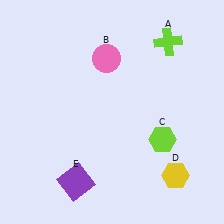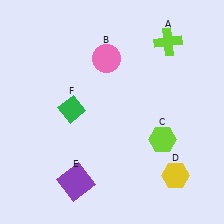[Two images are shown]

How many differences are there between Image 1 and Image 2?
There is 1 difference between the two images.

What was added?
A green diamond (F) was added in Image 2.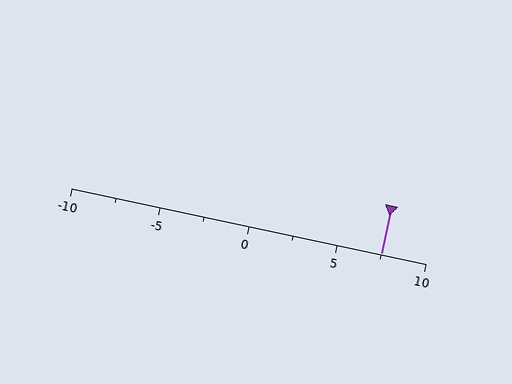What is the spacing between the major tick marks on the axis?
The major ticks are spaced 5 apart.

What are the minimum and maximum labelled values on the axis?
The axis runs from -10 to 10.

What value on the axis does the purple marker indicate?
The marker indicates approximately 7.5.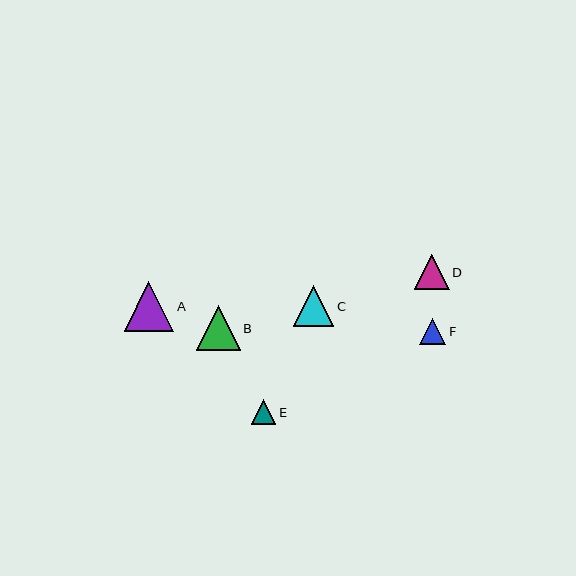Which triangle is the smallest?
Triangle E is the smallest with a size of approximately 25 pixels.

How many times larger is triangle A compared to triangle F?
Triangle A is approximately 1.9 times the size of triangle F.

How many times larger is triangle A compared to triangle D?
Triangle A is approximately 1.4 times the size of triangle D.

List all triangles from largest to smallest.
From largest to smallest: A, B, C, D, F, E.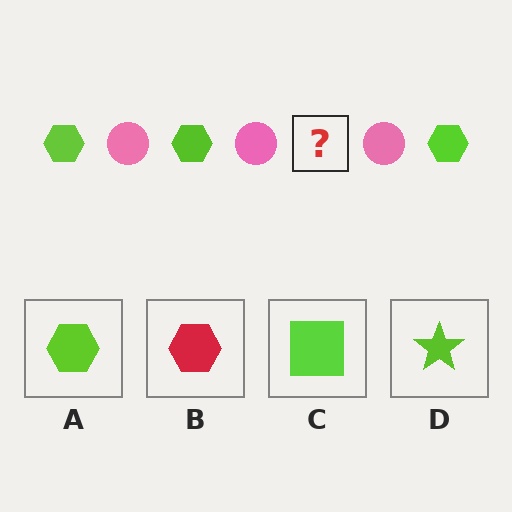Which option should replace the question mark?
Option A.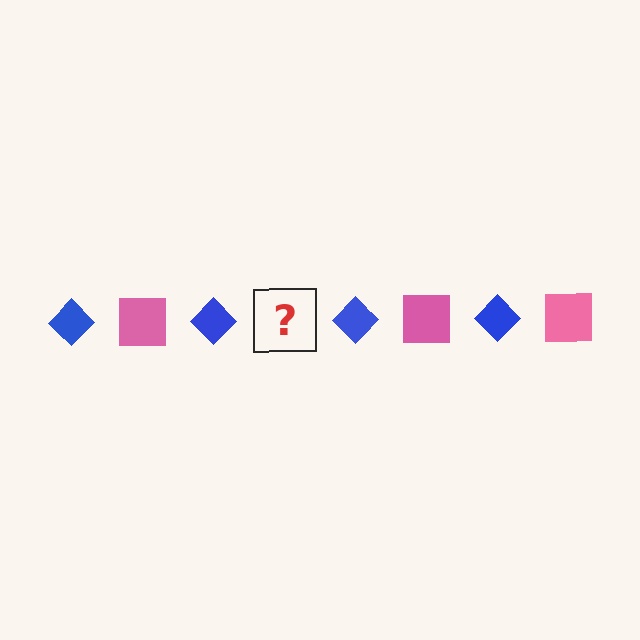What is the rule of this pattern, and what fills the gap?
The rule is that the pattern alternates between blue diamond and pink square. The gap should be filled with a pink square.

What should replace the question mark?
The question mark should be replaced with a pink square.